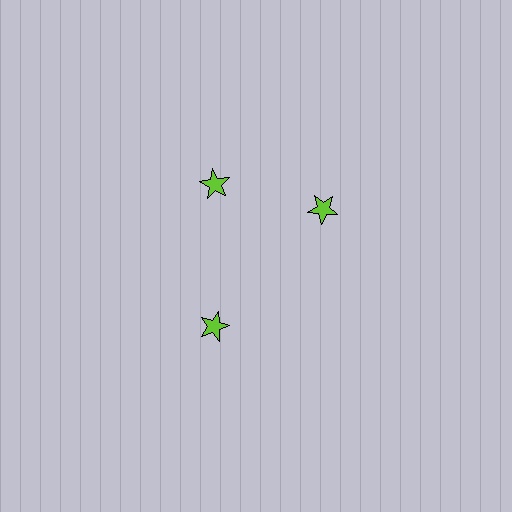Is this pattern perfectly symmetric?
No. The 3 lime stars are arranged in a ring, but one element near the 3 o'clock position is rotated out of alignment along the ring, breaking the 3-fold rotational symmetry.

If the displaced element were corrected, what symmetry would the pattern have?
It would have 3-fold rotational symmetry — the pattern would map onto itself every 120 degrees.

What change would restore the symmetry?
The symmetry would be restored by rotating it back into even spacing with its neighbors so that all 3 stars sit at equal angles and equal distance from the center.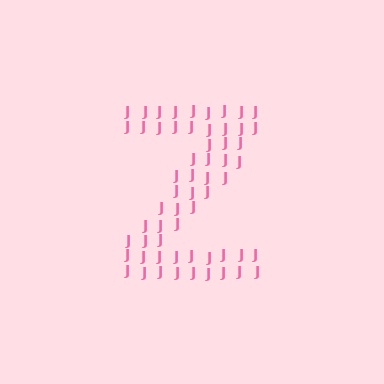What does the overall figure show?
The overall figure shows the letter Z.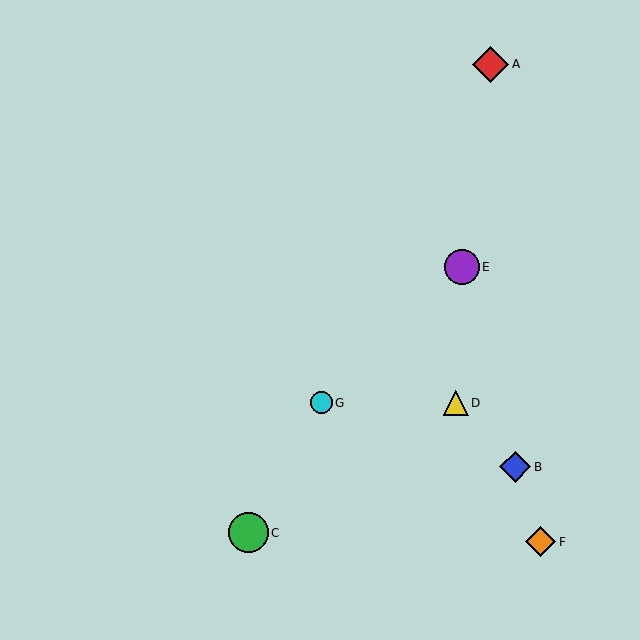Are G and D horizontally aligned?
Yes, both are at y≈403.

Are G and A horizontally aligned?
No, G is at y≈403 and A is at y≈64.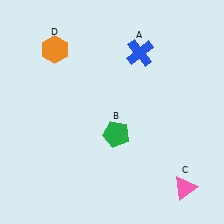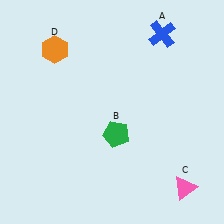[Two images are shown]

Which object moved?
The blue cross (A) moved right.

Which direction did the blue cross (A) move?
The blue cross (A) moved right.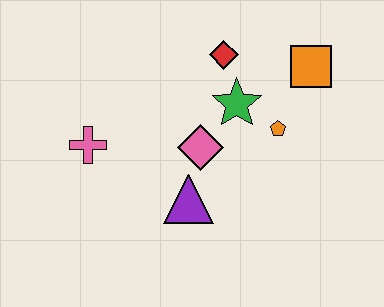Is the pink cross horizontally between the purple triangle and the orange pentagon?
No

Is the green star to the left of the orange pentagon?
Yes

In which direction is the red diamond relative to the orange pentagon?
The red diamond is above the orange pentagon.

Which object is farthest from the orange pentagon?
The pink cross is farthest from the orange pentagon.